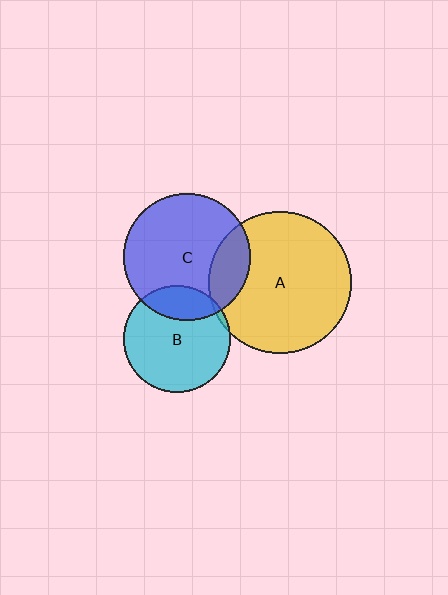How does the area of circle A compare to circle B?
Approximately 1.8 times.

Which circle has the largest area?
Circle A (yellow).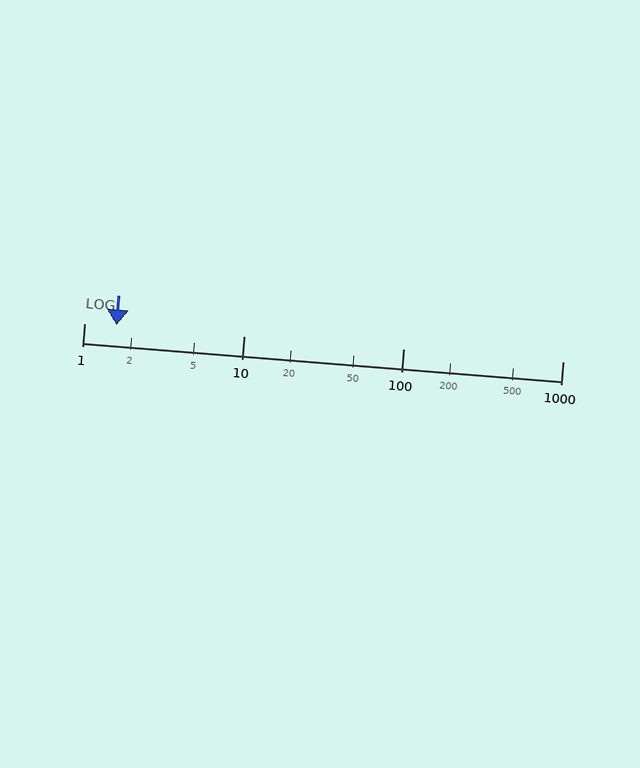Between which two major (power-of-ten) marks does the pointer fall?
The pointer is between 1 and 10.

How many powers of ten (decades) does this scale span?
The scale spans 3 decades, from 1 to 1000.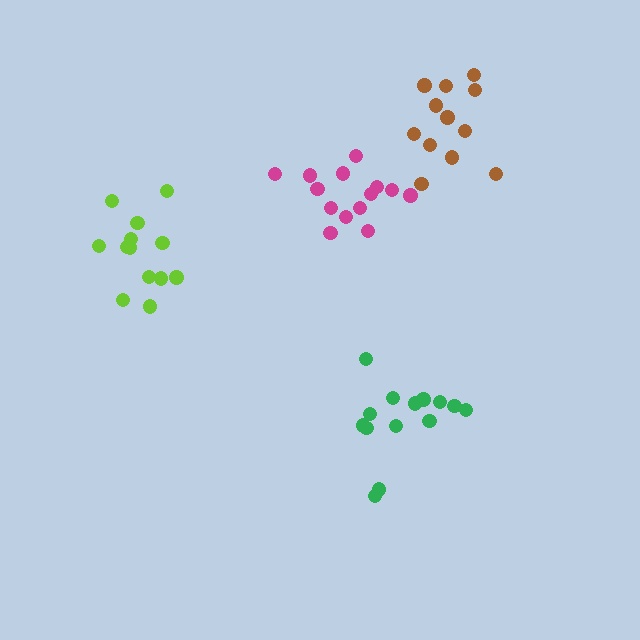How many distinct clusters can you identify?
There are 4 distinct clusters.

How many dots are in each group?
Group 1: 14 dots, Group 2: 12 dots, Group 3: 13 dots, Group 4: 14 dots (53 total).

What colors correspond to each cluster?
The clusters are colored: green, brown, lime, magenta.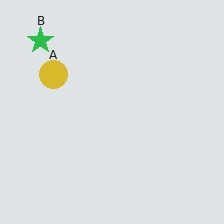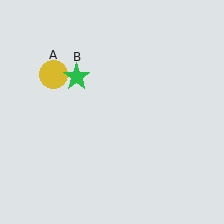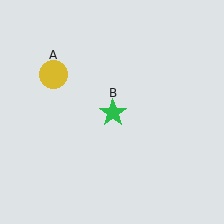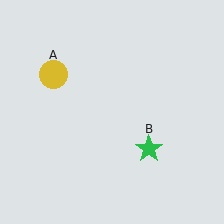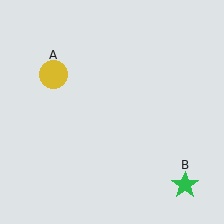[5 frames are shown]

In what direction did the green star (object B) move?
The green star (object B) moved down and to the right.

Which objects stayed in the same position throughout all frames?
Yellow circle (object A) remained stationary.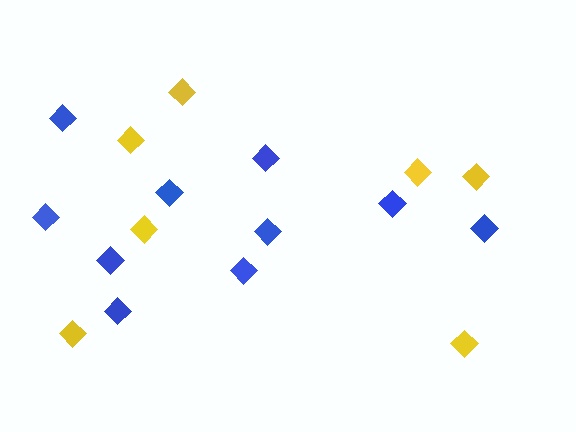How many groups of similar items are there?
There are 2 groups: one group of yellow diamonds (7) and one group of blue diamonds (10).